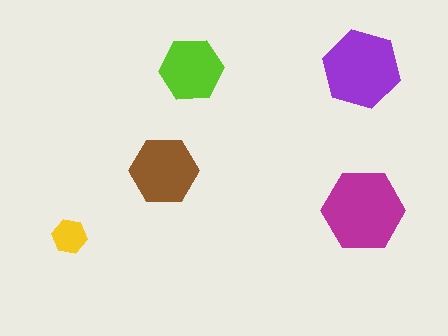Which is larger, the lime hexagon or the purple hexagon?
The purple one.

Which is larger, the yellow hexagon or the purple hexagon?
The purple one.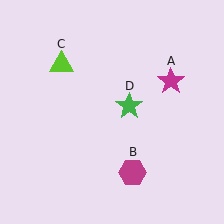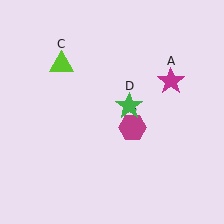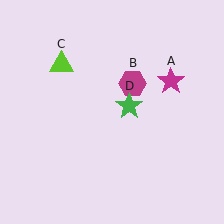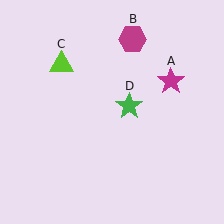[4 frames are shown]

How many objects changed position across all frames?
1 object changed position: magenta hexagon (object B).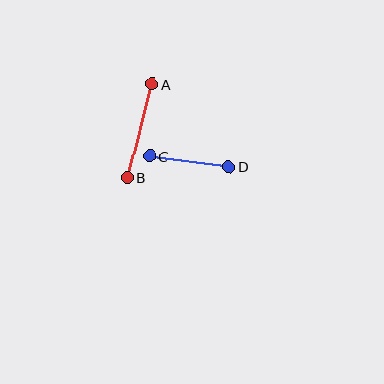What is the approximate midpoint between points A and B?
The midpoint is at approximately (140, 131) pixels.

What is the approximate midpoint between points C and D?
The midpoint is at approximately (190, 161) pixels.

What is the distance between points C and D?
The distance is approximately 80 pixels.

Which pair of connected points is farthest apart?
Points A and B are farthest apart.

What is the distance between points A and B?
The distance is approximately 97 pixels.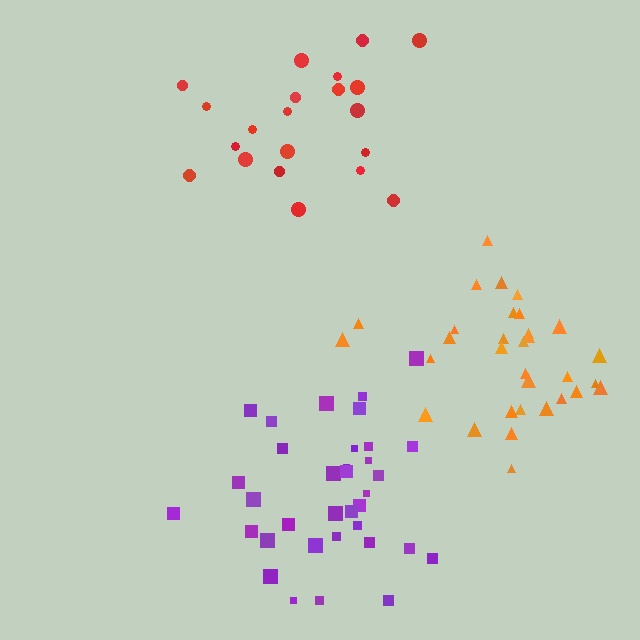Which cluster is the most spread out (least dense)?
Red.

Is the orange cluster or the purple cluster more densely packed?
Orange.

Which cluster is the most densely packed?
Orange.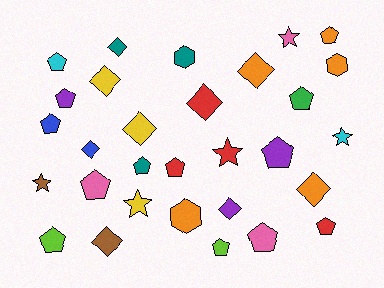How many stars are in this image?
There are 5 stars.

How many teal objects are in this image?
There are 3 teal objects.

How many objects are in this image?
There are 30 objects.